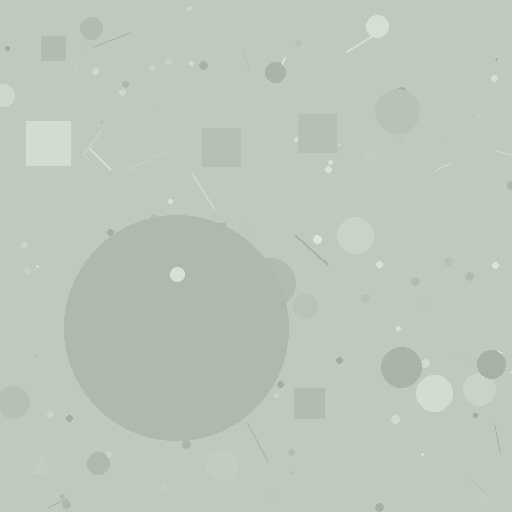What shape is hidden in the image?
A circle is hidden in the image.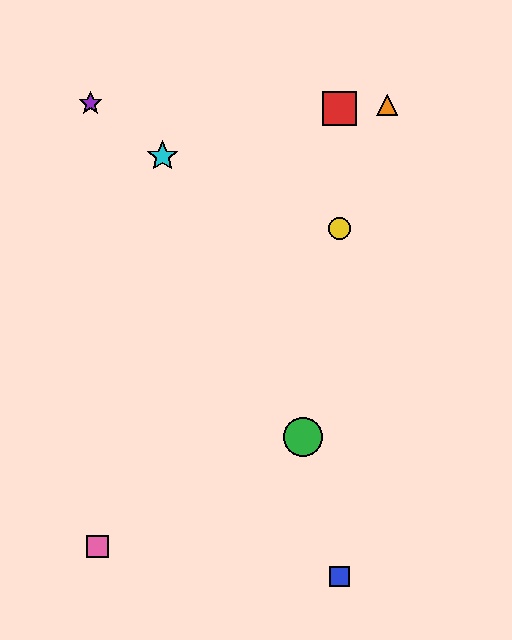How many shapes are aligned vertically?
3 shapes (the red square, the blue square, the yellow circle) are aligned vertically.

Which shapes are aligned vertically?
The red square, the blue square, the yellow circle are aligned vertically.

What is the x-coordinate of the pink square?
The pink square is at x≈97.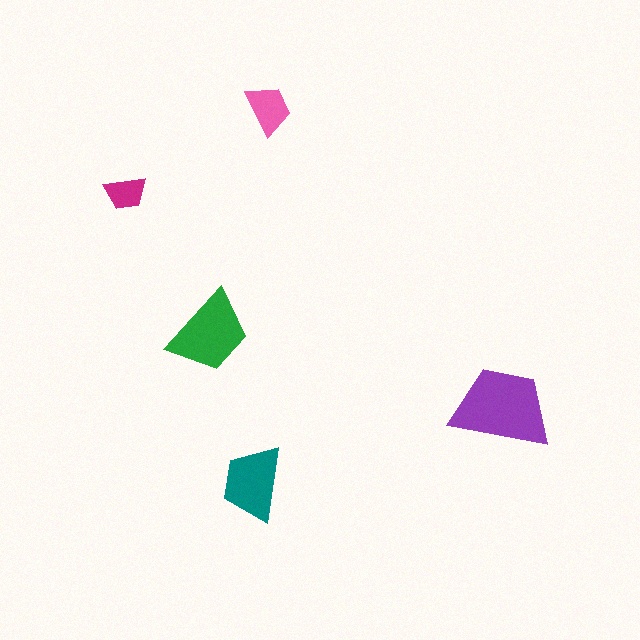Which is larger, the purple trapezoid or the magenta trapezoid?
The purple one.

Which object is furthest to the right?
The purple trapezoid is rightmost.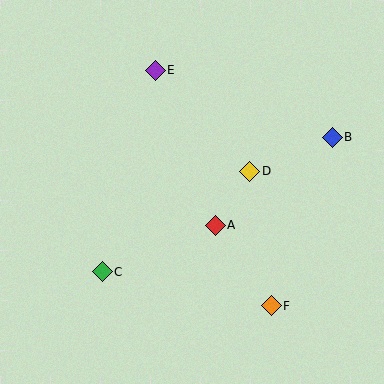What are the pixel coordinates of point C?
Point C is at (102, 272).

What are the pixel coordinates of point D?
Point D is at (250, 171).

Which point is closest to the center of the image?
Point A at (215, 225) is closest to the center.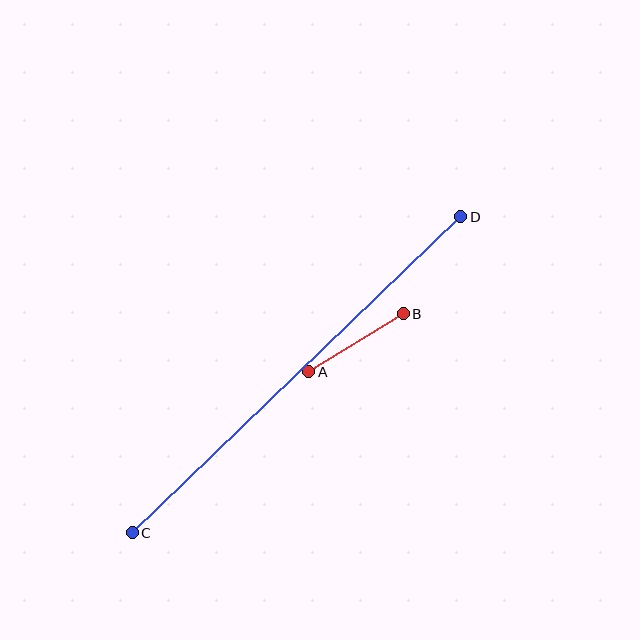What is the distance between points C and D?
The distance is approximately 456 pixels.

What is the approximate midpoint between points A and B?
The midpoint is at approximately (356, 343) pixels.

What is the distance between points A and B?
The distance is approximately 111 pixels.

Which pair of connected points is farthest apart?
Points C and D are farthest apart.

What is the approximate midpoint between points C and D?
The midpoint is at approximately (297, 375) pixels.